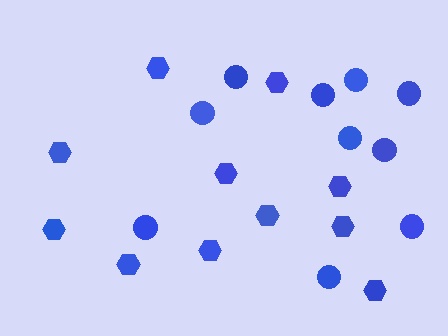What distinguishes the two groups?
There are 2 groups: one group of circles (10) and one group of hexagons (11).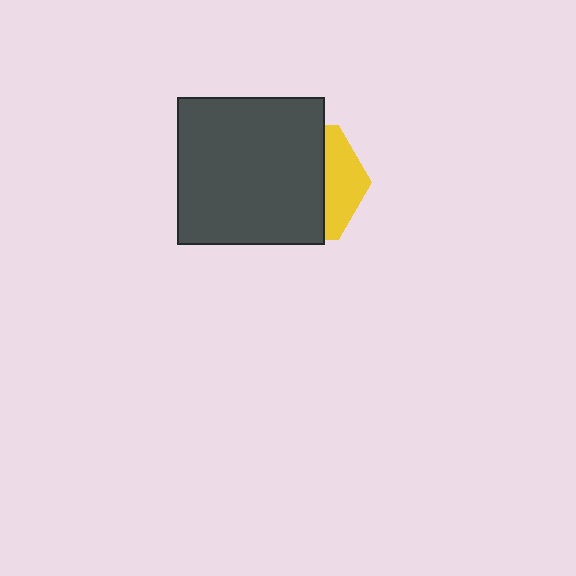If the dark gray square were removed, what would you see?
You would see the complete yellow hexagon.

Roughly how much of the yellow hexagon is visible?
A small part of it is visible (roughly 30%).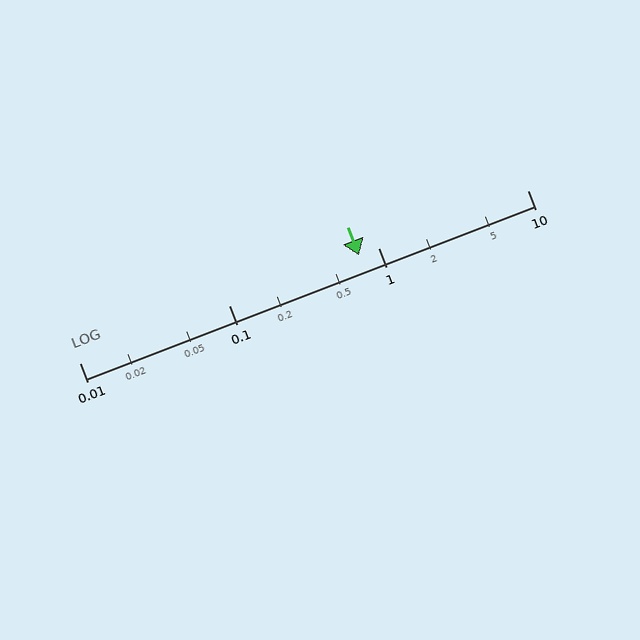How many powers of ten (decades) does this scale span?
The scale spans 3 decades, from 0.01 to 10.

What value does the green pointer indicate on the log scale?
The pointer indicates approximately 0.74.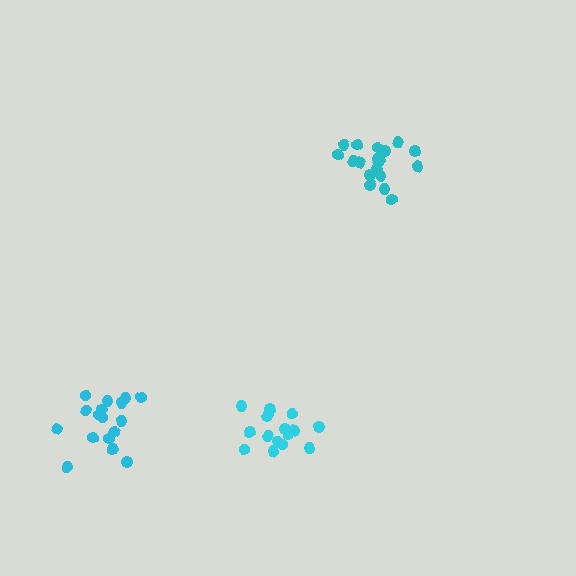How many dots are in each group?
Group 1: 18 dots, Group 2: 17 dots, Group 3: 15 dots (50 total).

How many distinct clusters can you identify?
There are 3 distinct clusters.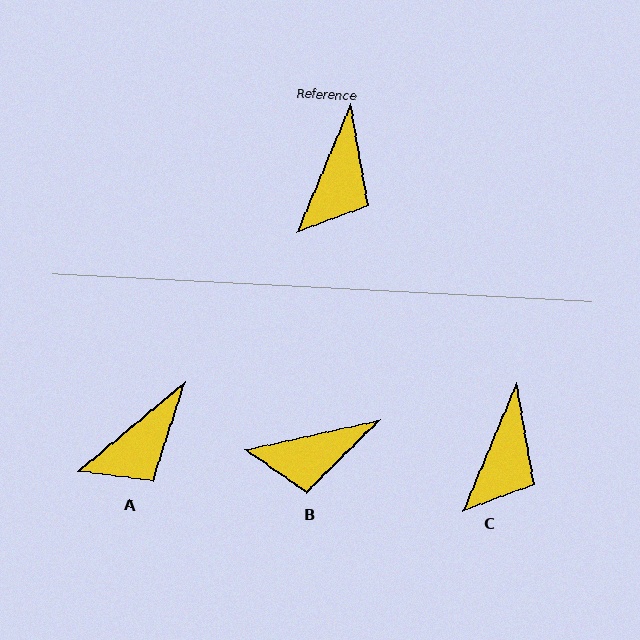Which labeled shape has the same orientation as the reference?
C.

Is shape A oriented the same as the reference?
No, it is off by about 27 degrees.